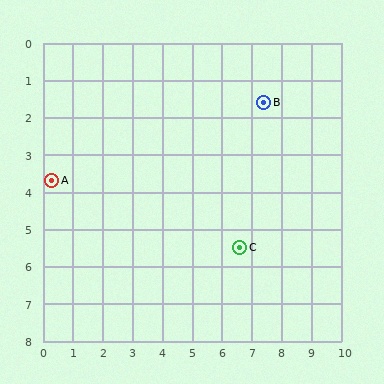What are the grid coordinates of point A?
Point A is at approximately (0.3, 3.7).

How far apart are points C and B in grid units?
Points C and B are about 4.0 grid units apart.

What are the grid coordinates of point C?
Point C is at approximately (6.6, 5.5).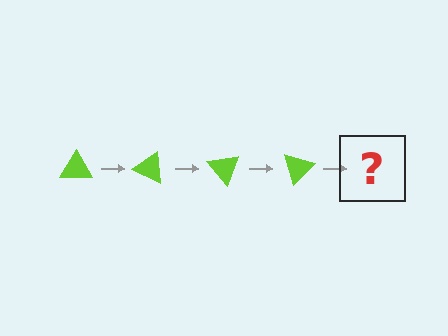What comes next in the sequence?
The next element should be a lime triangle rotated 100 degrees.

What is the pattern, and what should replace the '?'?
The pattern is that the triangle rotates 25 degrees each step. The '?' should be a lime triangle rotated 100 degrees.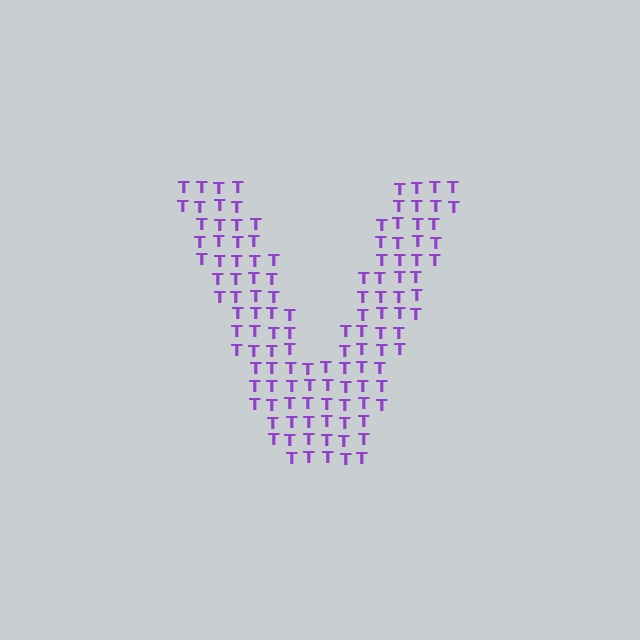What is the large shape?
The large shape is the letter V.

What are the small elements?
The small elements are letter T's.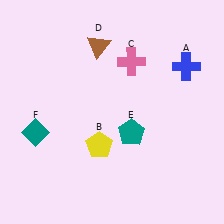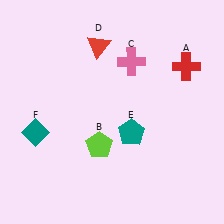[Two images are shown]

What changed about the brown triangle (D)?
In Image 1, D is brown. In Image 2, it changed to red.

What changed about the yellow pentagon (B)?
In Image 1, B is yellow. In Image 2, it changed to lime.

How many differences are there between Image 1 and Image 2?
There are 3 differences between the two images.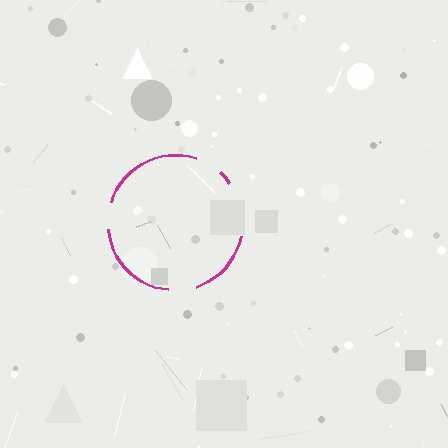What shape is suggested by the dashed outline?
The dashed outline suggests a circle.